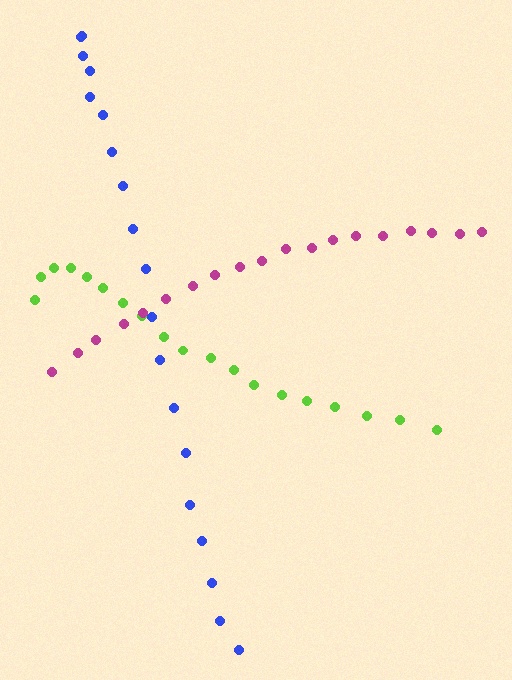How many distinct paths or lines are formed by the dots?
There are 3 distinct paths.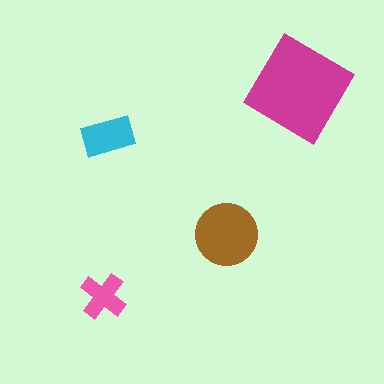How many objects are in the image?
There are 4 objects in the image.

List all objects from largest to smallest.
The magenta diamond, the brown circle, the cyan rectangle, the pink cross.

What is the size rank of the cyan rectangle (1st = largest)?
3rd.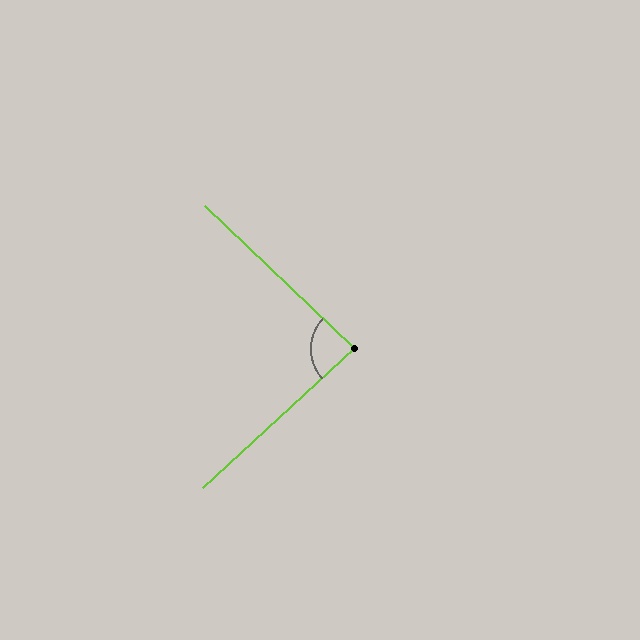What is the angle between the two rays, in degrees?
Approximately 86 degrees.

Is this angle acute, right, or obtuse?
It is approximately a right angle.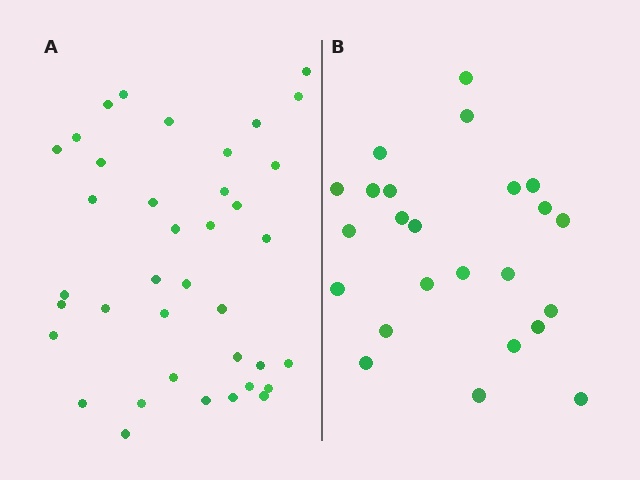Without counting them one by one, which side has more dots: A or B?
Region A (the left region) has more dots.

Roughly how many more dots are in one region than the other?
Region A has approximately 15 more dots than region B.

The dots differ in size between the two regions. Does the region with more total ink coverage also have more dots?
No. Region B has more total ink coverage because its dots are larger, but region A actually contains more individual dots. Total area can be misleading — the number of items is what matters here.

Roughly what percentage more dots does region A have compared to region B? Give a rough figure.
About 60% more.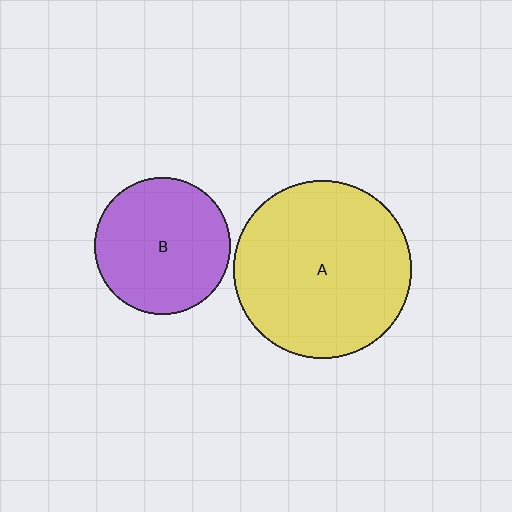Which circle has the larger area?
Circle A (yellow).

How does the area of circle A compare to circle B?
Approximately 1.7 times.